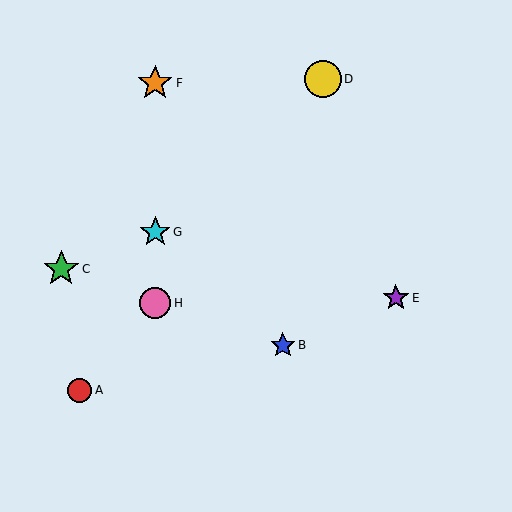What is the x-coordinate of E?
Object E is at x≈396.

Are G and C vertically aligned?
No, G is at x≈155 and C is at x≈61.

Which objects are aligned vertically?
Objects F, G, H are aligned vertically.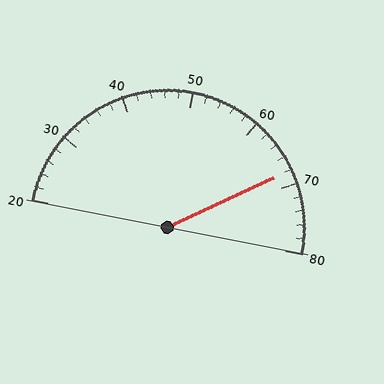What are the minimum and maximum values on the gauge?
The gauge ranges from 20 to 80.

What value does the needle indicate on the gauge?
The needle indicates approximately 68.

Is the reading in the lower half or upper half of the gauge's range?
The reading is in the upper half of the range (20 to 80).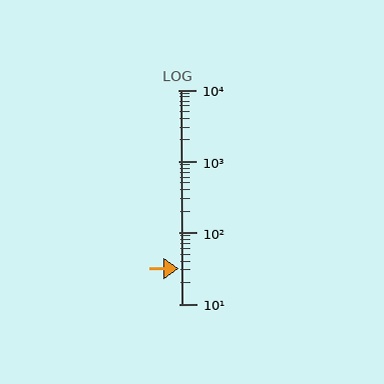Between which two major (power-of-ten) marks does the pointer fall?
The pointer is between 10 and 100.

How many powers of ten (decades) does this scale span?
The scale spans 3 decades, from 10 to 10000.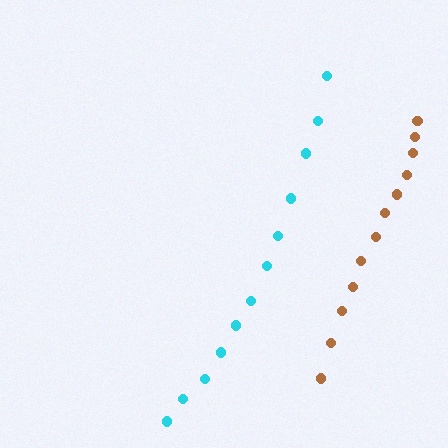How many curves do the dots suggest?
There are 2 distinct paths.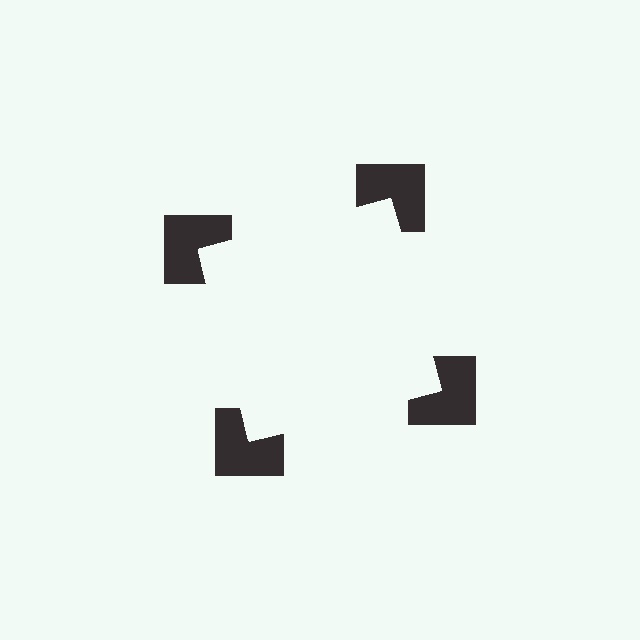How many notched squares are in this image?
There are 4 — one at each vertex of the illusory square.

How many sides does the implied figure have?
4 sides.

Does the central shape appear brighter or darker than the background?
It typically appears slightly brighter than the background, even though no actual brightness change is drawn.